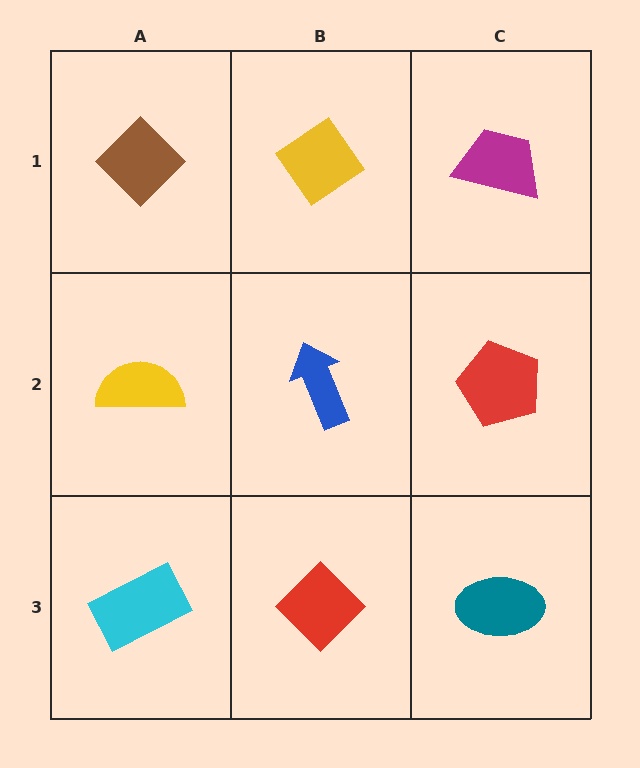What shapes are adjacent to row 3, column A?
A yellow semicircle (row 2, column A), a red diamond (row 3, column B).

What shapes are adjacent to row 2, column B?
A yellow diamond (row 1, column B), a red diamond (row 3, column B), a yellow semicircle (row 2, column A), a red pentagon (row 2, column C).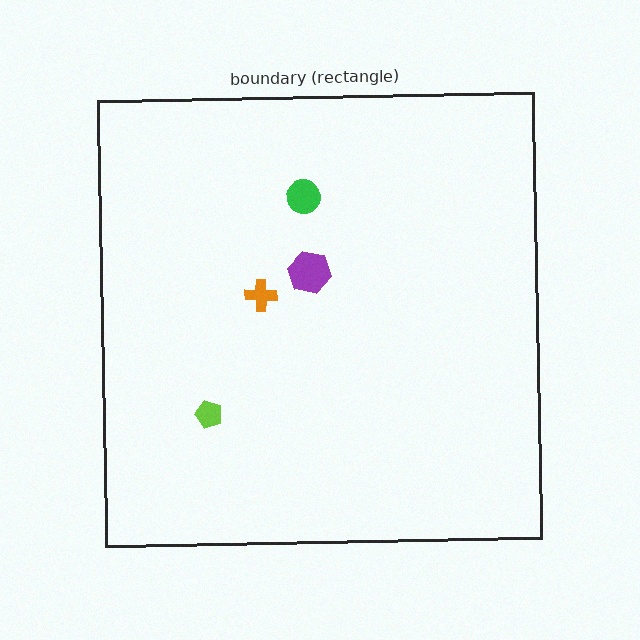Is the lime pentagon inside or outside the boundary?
Inside.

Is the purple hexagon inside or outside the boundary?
Inside.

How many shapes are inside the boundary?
4 inside, 0 outside.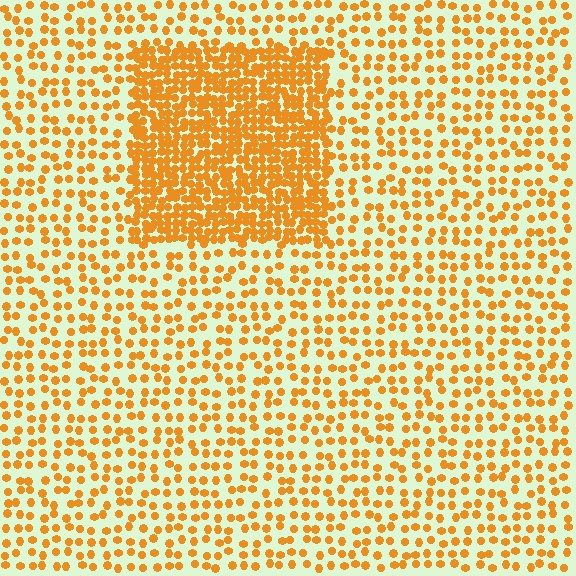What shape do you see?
I see a rectangle.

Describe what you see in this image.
The image contains small orange elements arranged at two different densities. A rectangle-shaped region is visible where the elements are more densely packed than the surrounding area.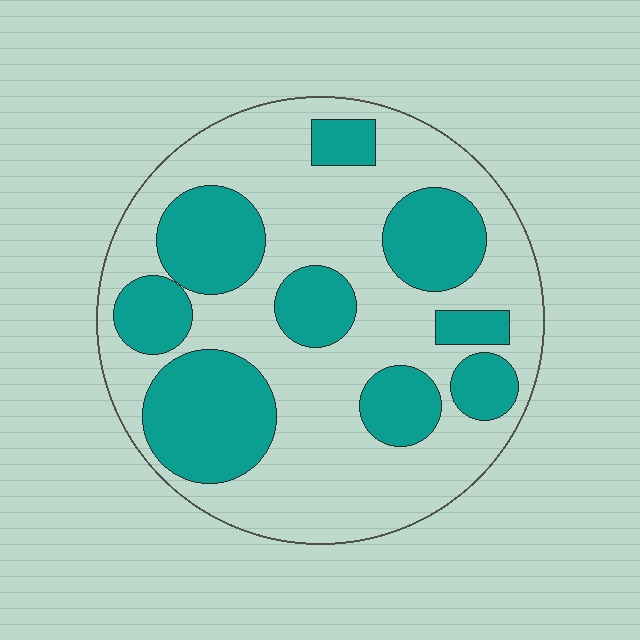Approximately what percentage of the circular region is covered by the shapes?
Approximately 35%.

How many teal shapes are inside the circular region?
9.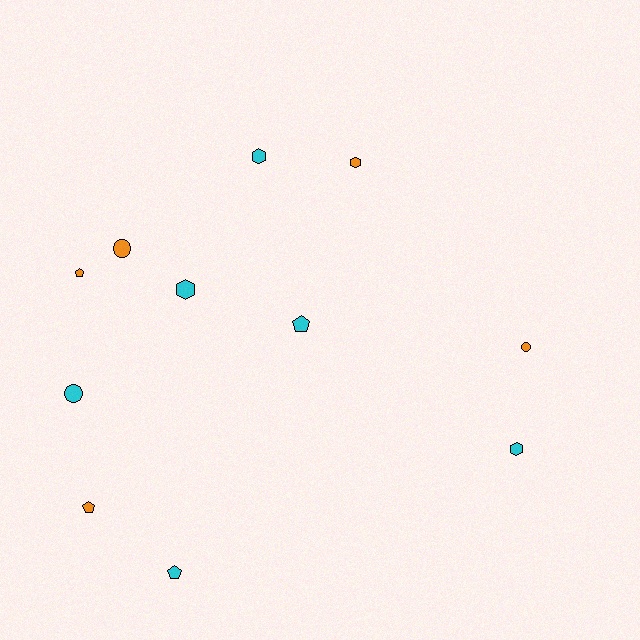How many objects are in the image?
There are 11 objects.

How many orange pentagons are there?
There are 2 orange pentagons.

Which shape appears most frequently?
Hexagon, with 4 objects.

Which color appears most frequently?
Cyan, with 6 objects.